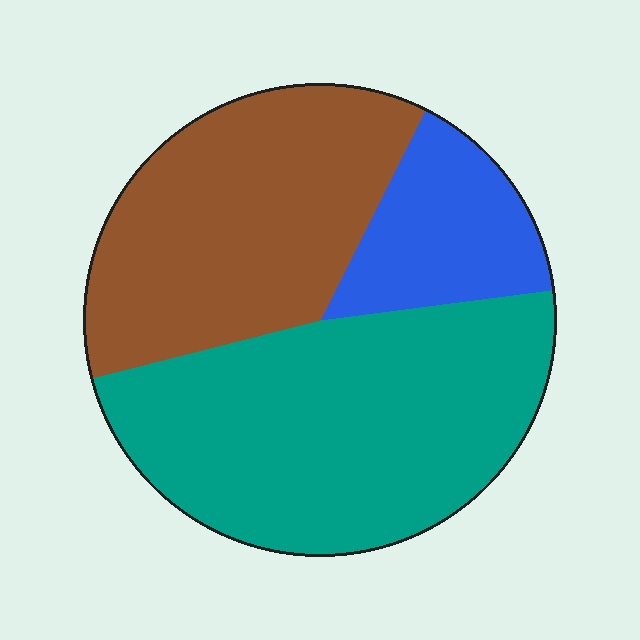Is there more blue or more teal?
Teal.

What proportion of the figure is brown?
Brown takes up between a third and a half of the figure.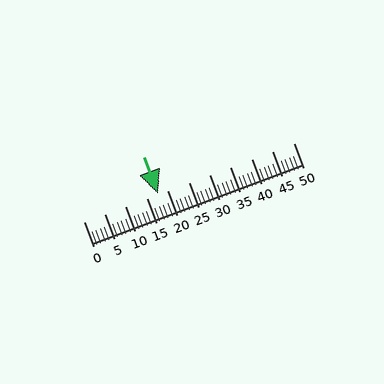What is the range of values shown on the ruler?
The ruler shows values from 0 to 50.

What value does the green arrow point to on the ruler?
The green arrow points to approximately 18.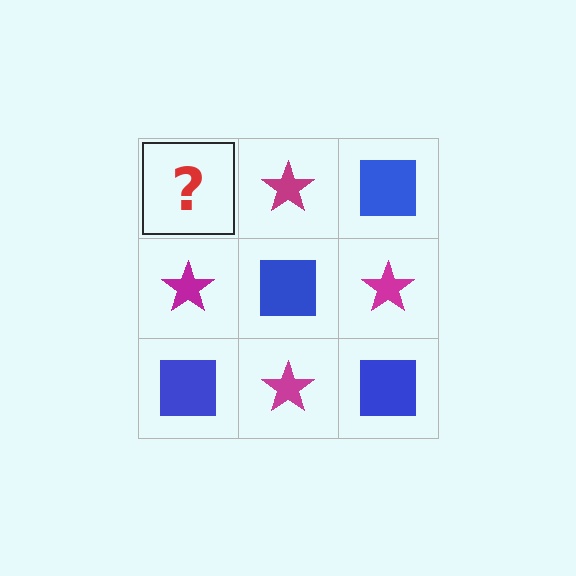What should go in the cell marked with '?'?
The missing cell should contain a blue square.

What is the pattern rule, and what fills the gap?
The rule is that it alternates blue square and magenta star in a checkerboard pattern. The gap should be filled with a blue square.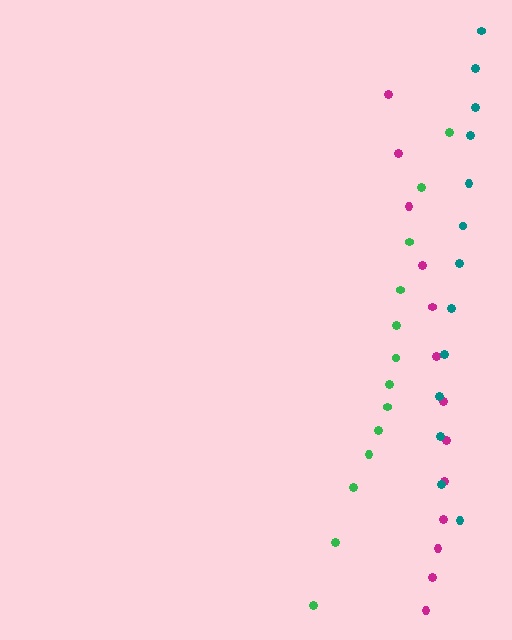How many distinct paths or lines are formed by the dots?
There are 3 distinct paths.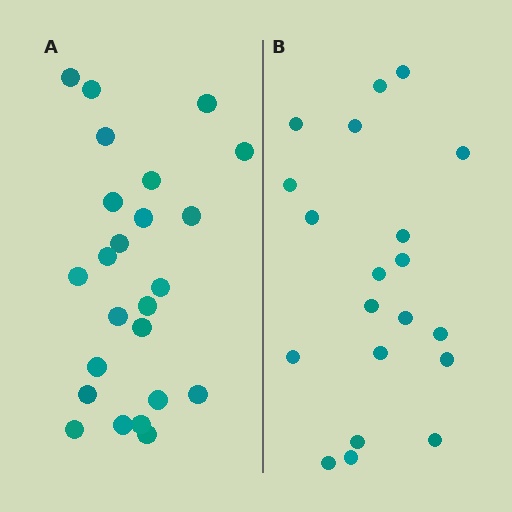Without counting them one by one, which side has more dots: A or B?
Region A (the left region) has more dots.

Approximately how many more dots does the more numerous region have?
Region A has about 4 more dots than region B.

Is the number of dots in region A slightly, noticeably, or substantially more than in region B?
Region A has only slightly more — the two regions are fairly close. The ratio is roughly 1.2 to 1.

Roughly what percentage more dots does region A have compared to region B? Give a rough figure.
About 20% more.